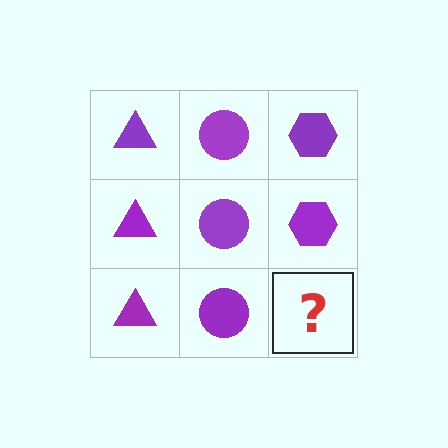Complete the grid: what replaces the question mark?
The question mark should be replaced with a purple hexagon.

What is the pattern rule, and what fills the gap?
The rule is that each column has a consistent shape. The gap should be filled with a purple hexagon.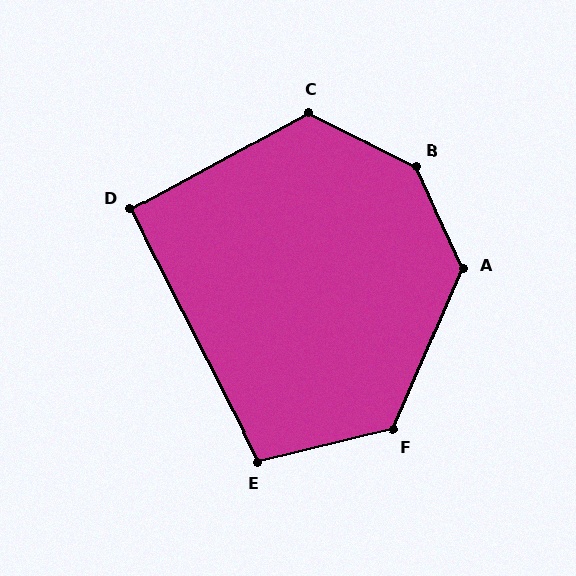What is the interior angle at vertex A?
Approximately 132 degrees (obtuse).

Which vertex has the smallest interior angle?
D, at approximately 92 degrees.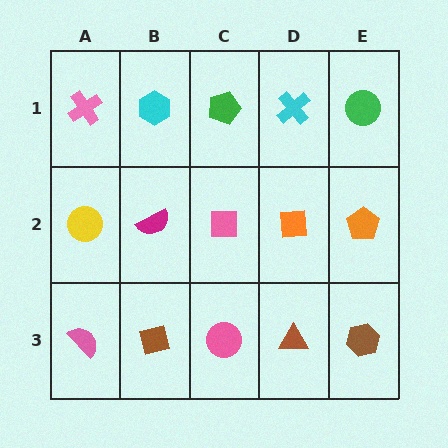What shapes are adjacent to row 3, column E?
An orange pentagon (row 2, column E), a brown triangle (row 3, column D).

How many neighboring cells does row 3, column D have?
3.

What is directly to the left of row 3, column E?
A brown triangle.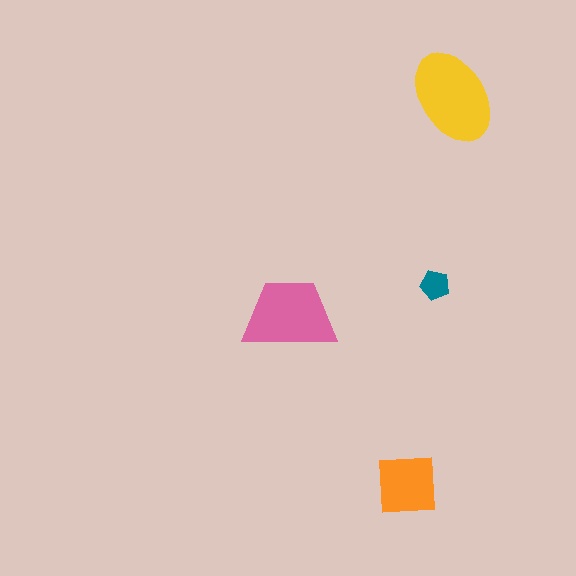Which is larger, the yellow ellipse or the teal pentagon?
The yellow ellipse.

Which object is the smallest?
The teal pentagon.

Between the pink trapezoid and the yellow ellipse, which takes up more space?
The yellow ellipse.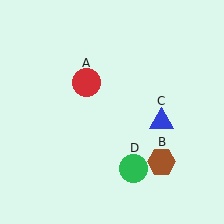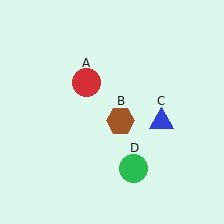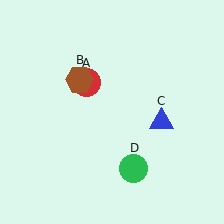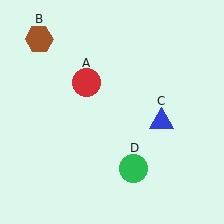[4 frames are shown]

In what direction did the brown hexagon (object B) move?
The brown hexagon (object B) moved up and to the left.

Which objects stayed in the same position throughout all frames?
Red circle (object A) and blue triangle (object C) and green circle (object D) remained stationary.